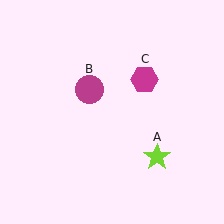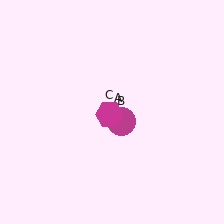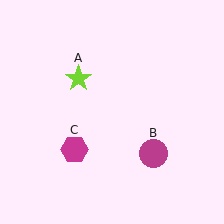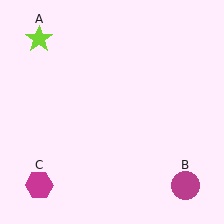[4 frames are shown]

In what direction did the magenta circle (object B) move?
The magenta circle (object B) moved down and to the right.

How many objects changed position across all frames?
3 objects changed position: lime star (object A), magenta circle (object B), magenta hexagon (object C).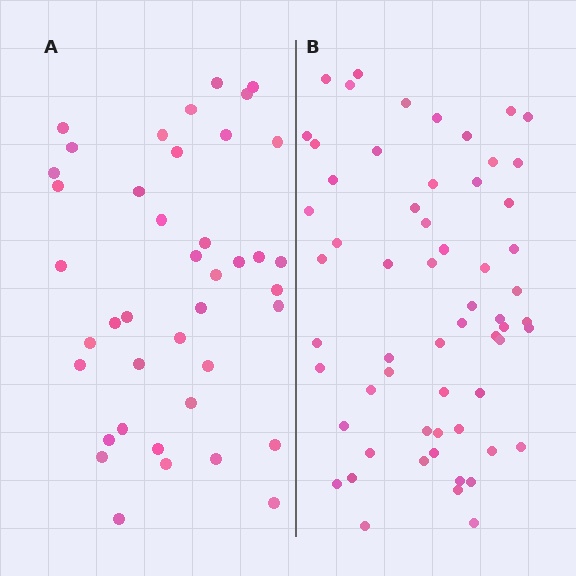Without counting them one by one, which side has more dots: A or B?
Region B (the right region) has more dots.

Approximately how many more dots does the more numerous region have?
Region B has approximately 20 more dots than region A.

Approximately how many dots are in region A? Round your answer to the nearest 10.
About 40 dots. (The exact count is 41, which rounds to 40.)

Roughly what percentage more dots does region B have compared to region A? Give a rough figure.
About 45% more.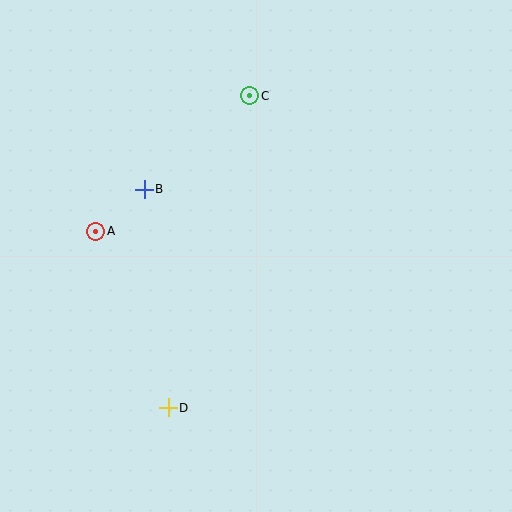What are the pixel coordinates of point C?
Point C is at (250, 96).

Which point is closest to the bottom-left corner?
Point D is closest to the bottom-left corner.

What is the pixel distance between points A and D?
The distance between A and D is 190 pixels.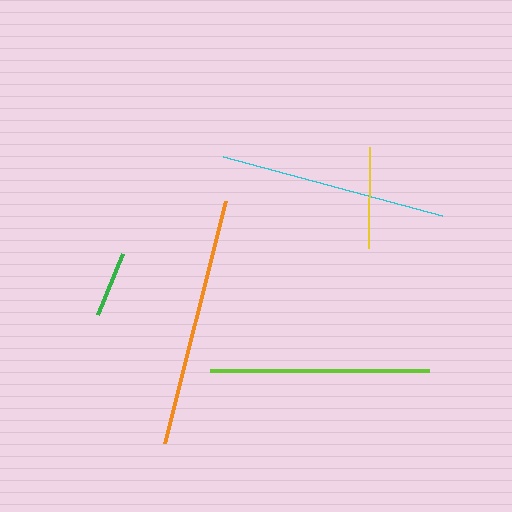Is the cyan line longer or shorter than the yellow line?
The cyan line is longer than the yellow line.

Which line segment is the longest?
The orange line is the longest at approximately 249 pixels.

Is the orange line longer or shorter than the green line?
The orange line is longer than the green line.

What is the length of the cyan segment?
The cyan segment is approximately 227 pixels long.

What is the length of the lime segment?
The lime segment is approximately 218 pixels long.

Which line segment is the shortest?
The green line is the shortest at approximately 66 pixels.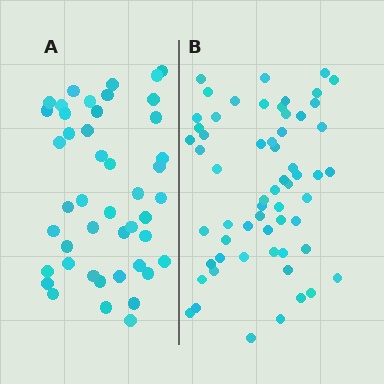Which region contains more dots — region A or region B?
Region B (the right region) has more dots.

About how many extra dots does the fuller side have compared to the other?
Region B has approximately 15 more dots than region A.